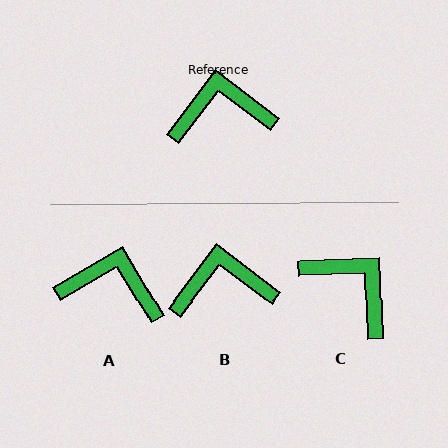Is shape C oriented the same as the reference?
No, it is off by about 51 degrees.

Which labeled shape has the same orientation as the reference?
B.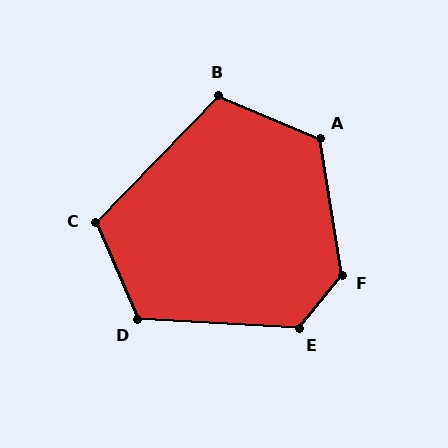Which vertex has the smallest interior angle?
B, at approximately 111 degrees.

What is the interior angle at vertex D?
Approximately 117 degrees (obtuse).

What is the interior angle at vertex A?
Approximately 122 degrees (obtuse).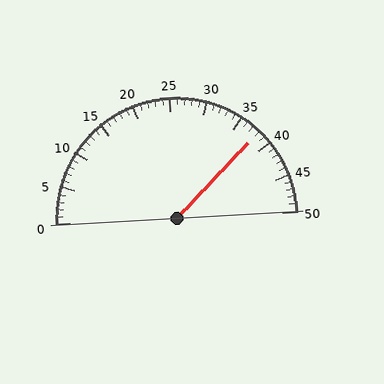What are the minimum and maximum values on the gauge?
The gauge ranges from 0 to 50.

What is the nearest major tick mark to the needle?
The nearest major tick mark is 40.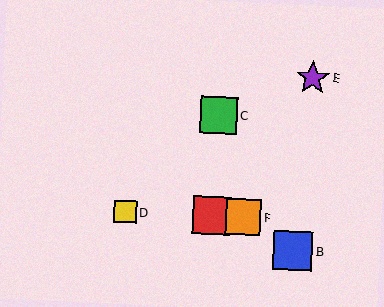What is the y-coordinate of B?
Object B is at y≈251.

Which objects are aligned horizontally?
Objects A, D, F are aligned horizontally.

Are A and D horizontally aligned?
Yes, both are at y≈216.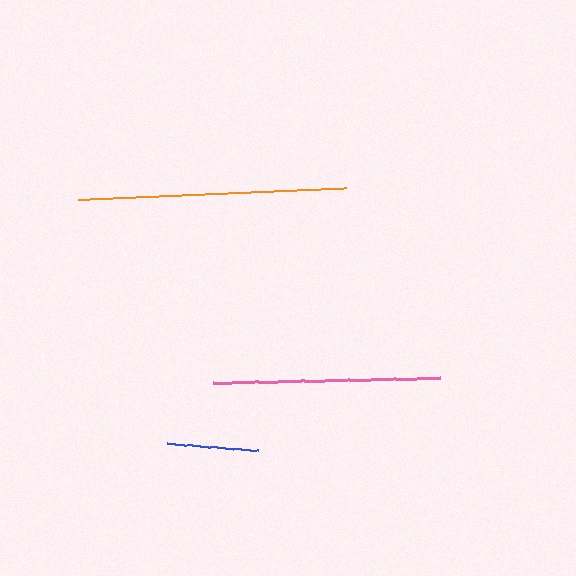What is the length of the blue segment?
The blue segment is approximately 92 pixels long.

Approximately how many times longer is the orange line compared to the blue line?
The orange line is approximately 2.9 times the length of the blue line.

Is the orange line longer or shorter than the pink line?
The orange line is longer than the pink line.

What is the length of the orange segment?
The orange segment is approximately 268 pixels long.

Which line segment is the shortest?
The blue line is the shortest at approximately 92 pixels.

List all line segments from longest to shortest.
From longest to shortest: orange, pink, blue.